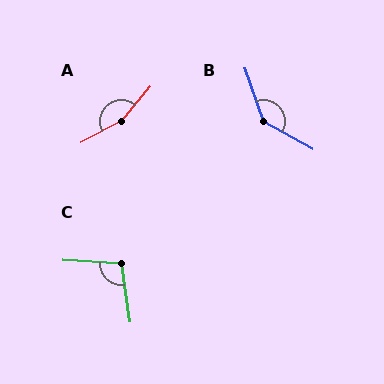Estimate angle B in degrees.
Approximately 137 degrees.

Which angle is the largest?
A, at approximately 158 degrees.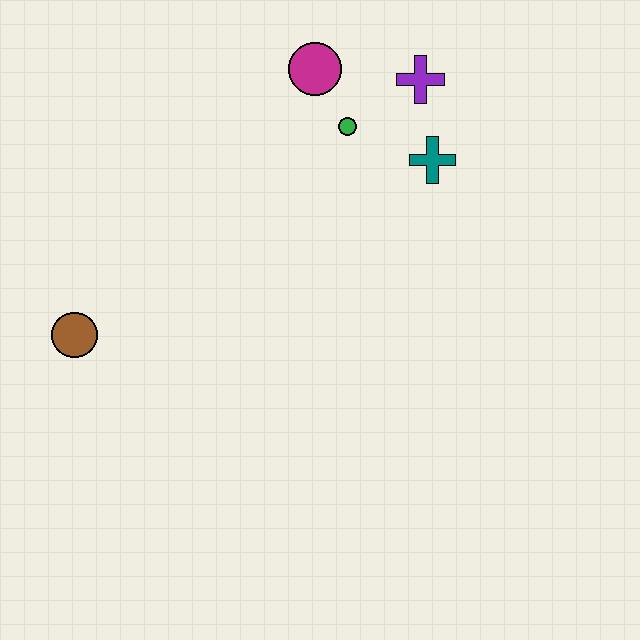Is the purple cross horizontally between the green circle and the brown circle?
No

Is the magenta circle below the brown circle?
No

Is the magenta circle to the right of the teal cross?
No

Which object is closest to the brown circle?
The green circle is closest to the brown circle.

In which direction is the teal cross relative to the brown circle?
The teal cross is to the right of the brown circle.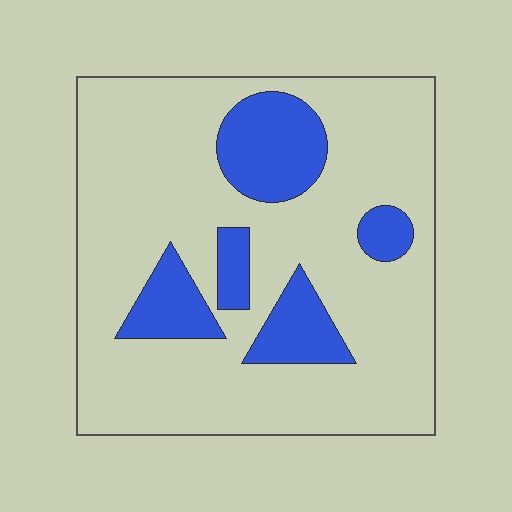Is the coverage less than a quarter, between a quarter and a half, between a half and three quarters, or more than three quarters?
Less than a quarter.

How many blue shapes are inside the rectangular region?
5.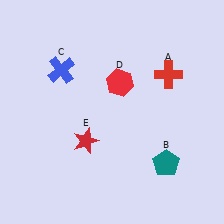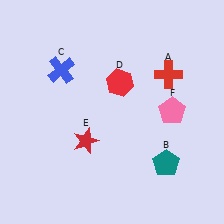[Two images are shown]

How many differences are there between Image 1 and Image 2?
There is 1 difference between the two images.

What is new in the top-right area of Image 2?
A pink pentagon (F) was added in the top-right area of Image 2.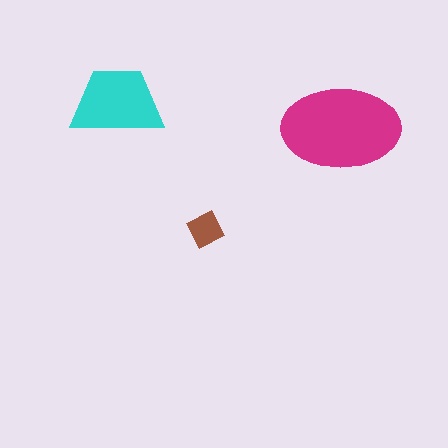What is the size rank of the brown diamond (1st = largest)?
3rd.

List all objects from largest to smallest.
The magenta ellipse, the cyan trapezoid, the brown diamond.